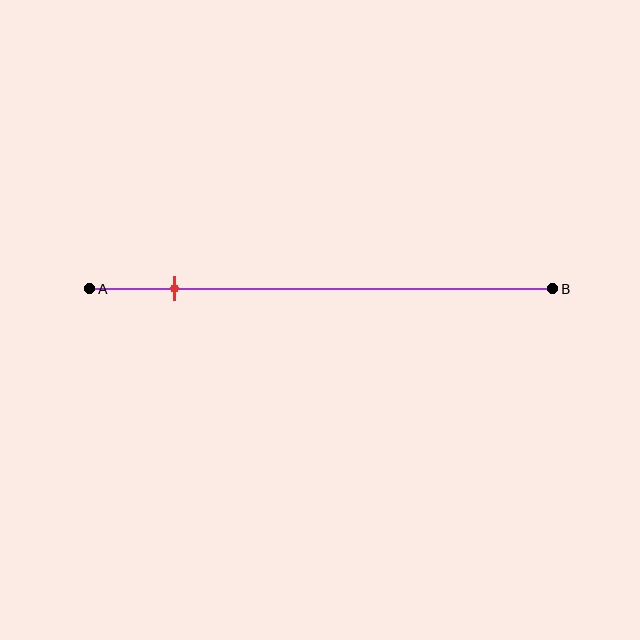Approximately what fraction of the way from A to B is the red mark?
The red mark is approximately 20% of the way from A to B.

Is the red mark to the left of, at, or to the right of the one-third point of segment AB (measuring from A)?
The red mark is to the left of the one-third point of segment AB.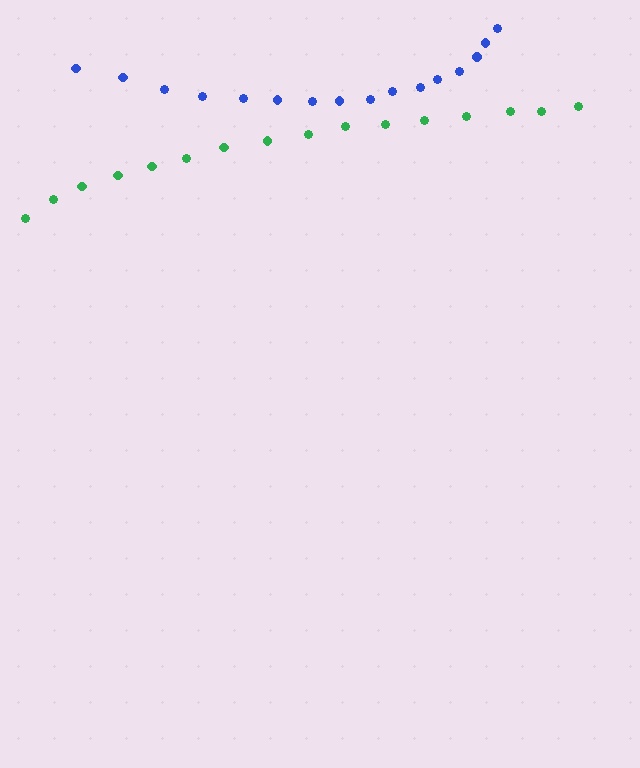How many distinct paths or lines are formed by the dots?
There are 2 distinct paths.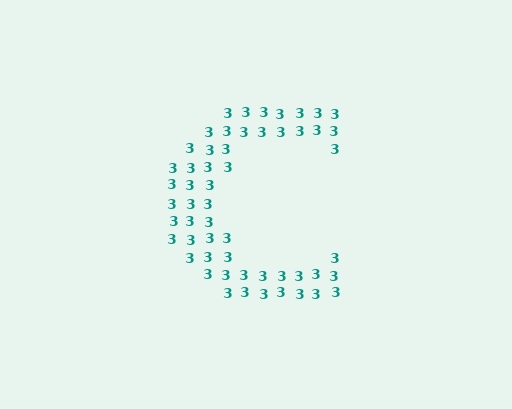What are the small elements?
The small elements are digit 3's.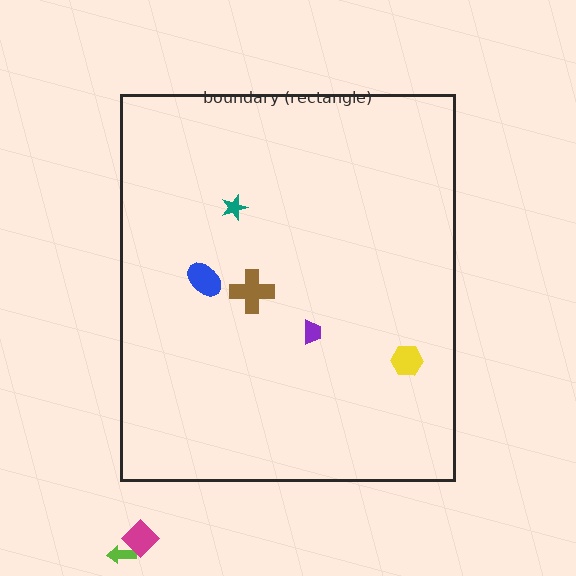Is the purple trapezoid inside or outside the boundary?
Inside.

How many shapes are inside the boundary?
5 inside, 2 outside.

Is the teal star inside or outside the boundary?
Inside.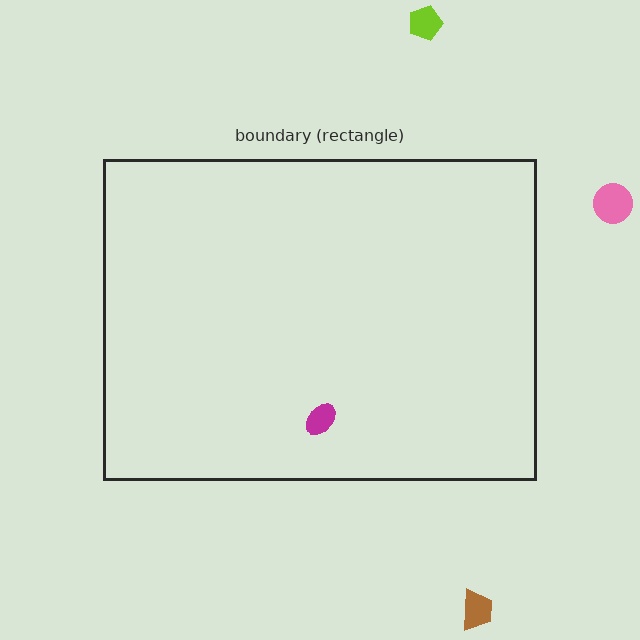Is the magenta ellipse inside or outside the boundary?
Inside.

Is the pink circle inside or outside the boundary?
Outside.